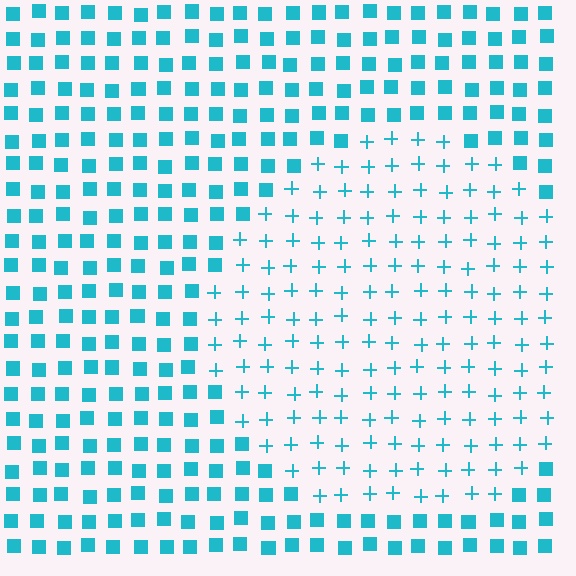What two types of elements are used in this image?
The image uses plus signs inside the circle region and squares outside it.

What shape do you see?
I see a circle.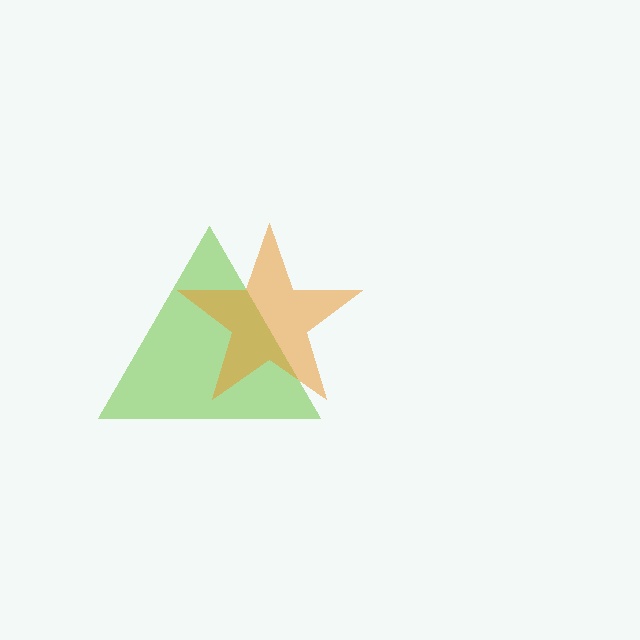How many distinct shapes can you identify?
There are 2 distinct shapes: a lime triangle, an orange star.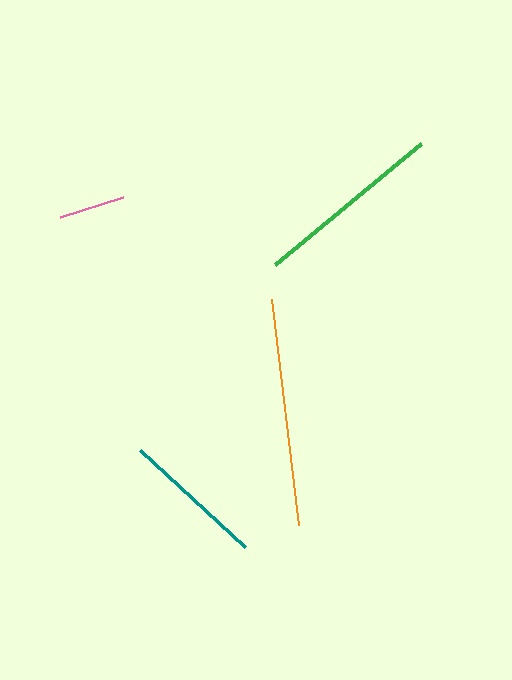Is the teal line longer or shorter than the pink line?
The teal line is longer than the pink line.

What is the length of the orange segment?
The orange segment is approximately 228 pixels long.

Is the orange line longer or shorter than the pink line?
The orange line is longer than the pink line.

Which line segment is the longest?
The orange line is the longest at approximately 228 pixels.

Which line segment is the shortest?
The pink line is the shortest at approximately 66 pixels.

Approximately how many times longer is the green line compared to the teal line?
The green line is approximately 1.3 times the length of the teal line.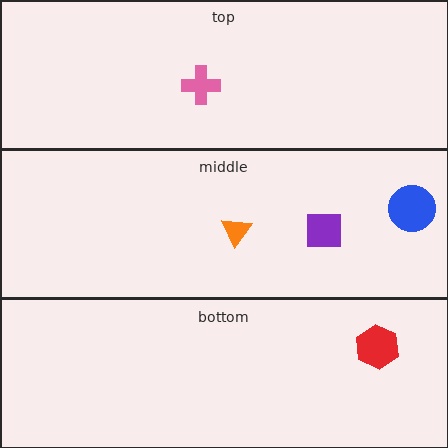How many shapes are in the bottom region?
1.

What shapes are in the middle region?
The blue circle, the purple square, the orange triangle.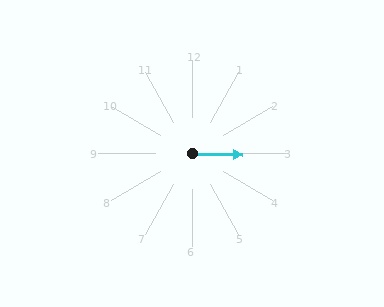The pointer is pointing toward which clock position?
Roughly 3 o'clock.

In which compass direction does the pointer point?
East.